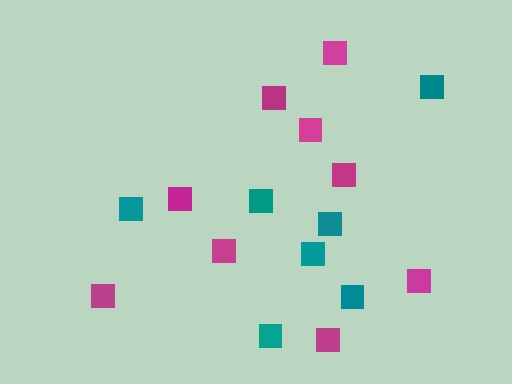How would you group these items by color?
There are 2 groups: one group of teal squares (7) and one group of magenta squares (9).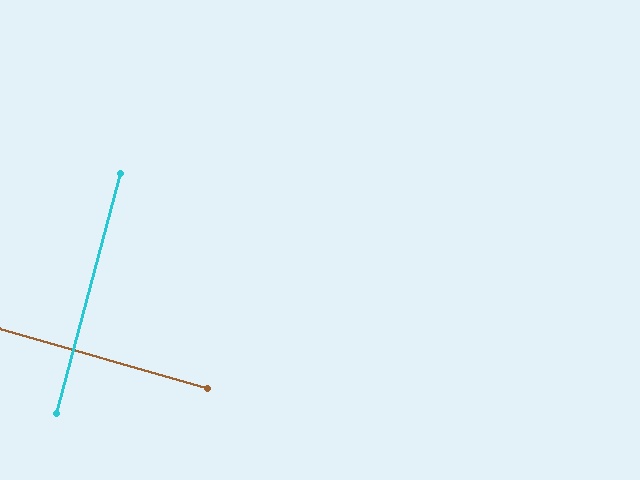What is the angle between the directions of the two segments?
Approximately 89 degrees.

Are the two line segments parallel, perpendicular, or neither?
Perpendicular — they meet at approximately 89°.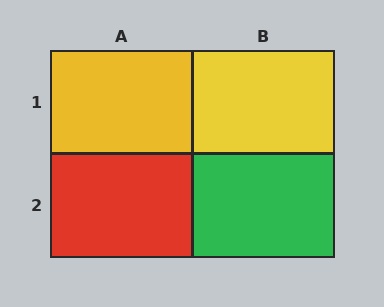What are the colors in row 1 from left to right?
Yellow, yellow.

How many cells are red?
1 cell is red.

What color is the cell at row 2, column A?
Red.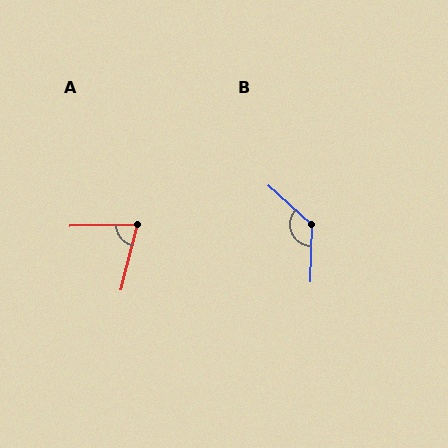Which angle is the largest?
B, at approximately 131 degrees.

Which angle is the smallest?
A, at approximately 75 degrees.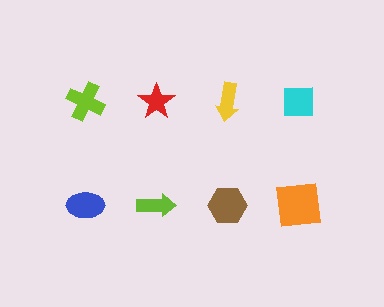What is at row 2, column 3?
A brown hexagon.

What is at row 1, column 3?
A yellow arrow.